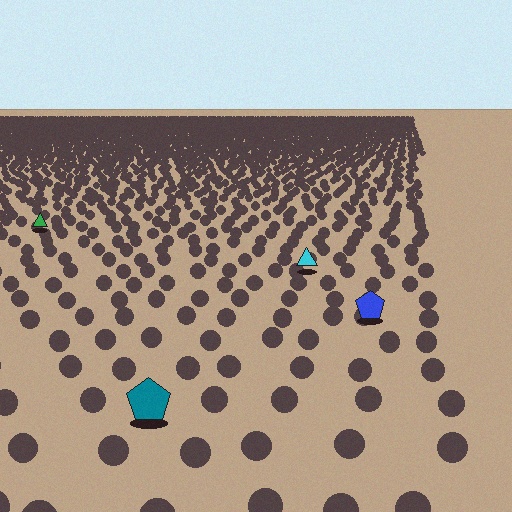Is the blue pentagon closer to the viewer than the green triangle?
Yes. The blue pentagon is closer — you can tell from the texture gradient: the ground texture is coarser near it.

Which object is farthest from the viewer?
The green triangle is farthest from the viewer. It appears smaller and the ground texture around it is denser.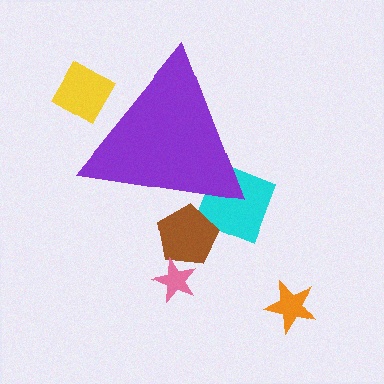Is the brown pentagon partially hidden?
Yes, the brown pentagon is partially hidden behind the purple triangle.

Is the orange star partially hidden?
No, the orange star is fully visible.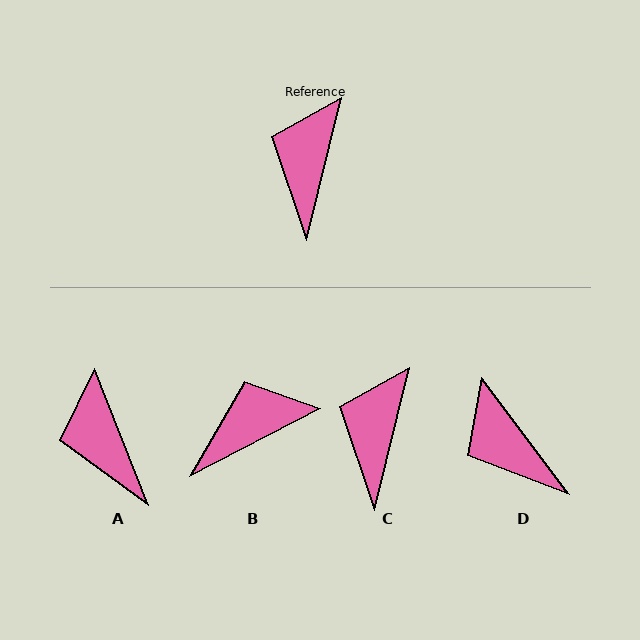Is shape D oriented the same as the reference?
No, it is off by about 51 degrees.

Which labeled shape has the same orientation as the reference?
C.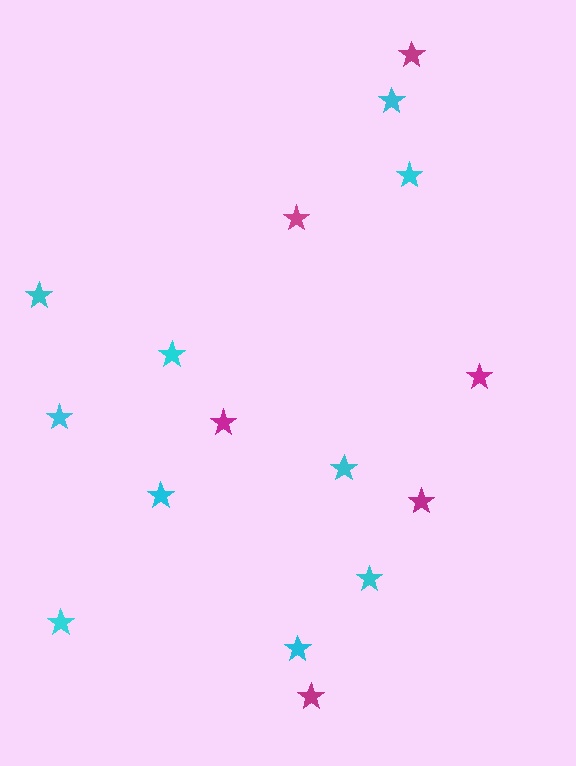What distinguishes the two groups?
There are 2 groups: one group of cyan stars (10) and one group of magenta stars (6).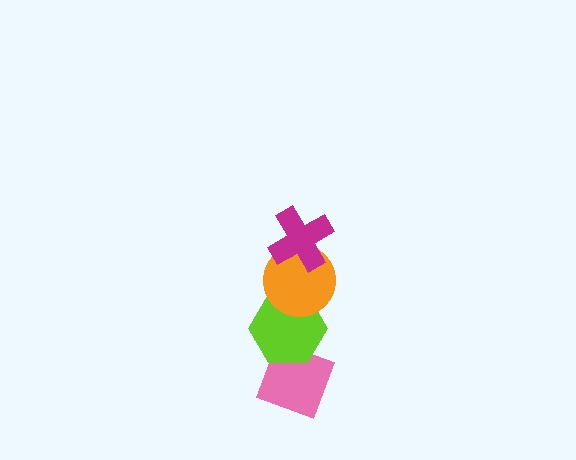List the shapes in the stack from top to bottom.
From top to bottom: the magenta cross, the orange circle, the lime hexagon, the pink diamond.